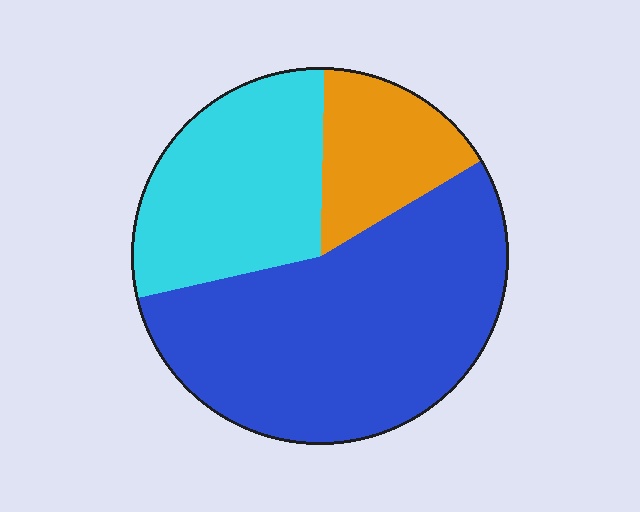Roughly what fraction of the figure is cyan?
Cyan takes up between a quarter and a half of the figure.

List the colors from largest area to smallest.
From largest to smallest: blue, cyan, orange.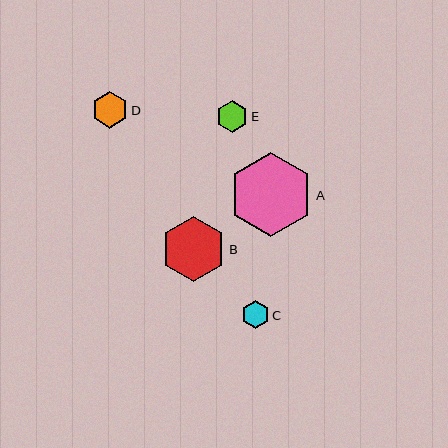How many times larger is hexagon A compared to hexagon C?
Hexagon A is approximately 3.1 times the size of hexagon C.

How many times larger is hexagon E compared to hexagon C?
Hexagon E is approximately 1.2 times the size of hexagon C.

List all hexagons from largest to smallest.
From largest to smallest: A, B, D, E, C.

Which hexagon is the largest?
Hexagon A is the largest with a size of approximately 84 pixels.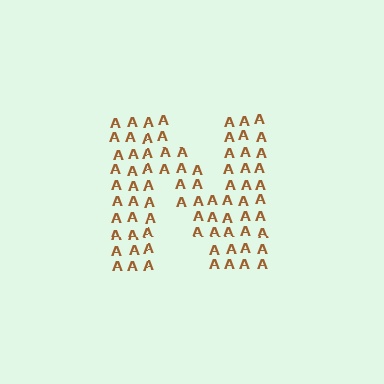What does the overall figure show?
The overall figure shows the letter N.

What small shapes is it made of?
It is made of small letter A's.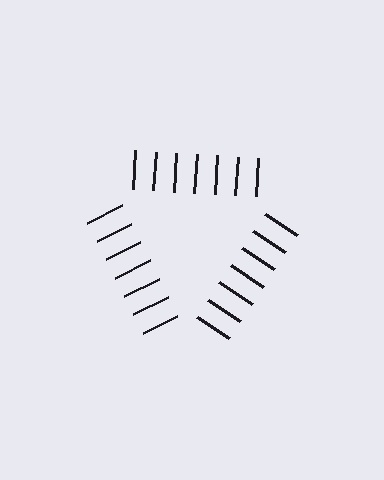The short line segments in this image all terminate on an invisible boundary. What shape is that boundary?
An illusory triangle — the line segments terminate on its edges but no continuous stroke is drawn.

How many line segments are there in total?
21 — 7 along each of the 3 edges.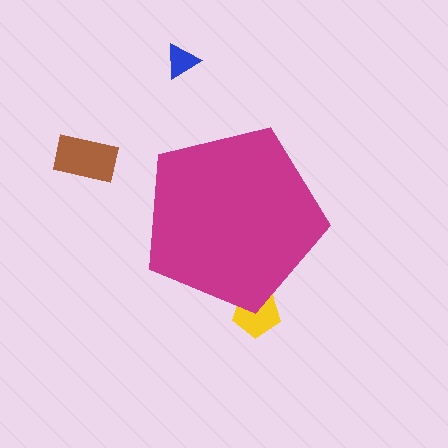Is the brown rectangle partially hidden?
No, the brown rectangle is fully visible.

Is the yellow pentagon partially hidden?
Yes, the yellow pentagon is partially hidden behind the magenta pentagon.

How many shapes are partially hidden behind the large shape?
1 shape is partially hidden.